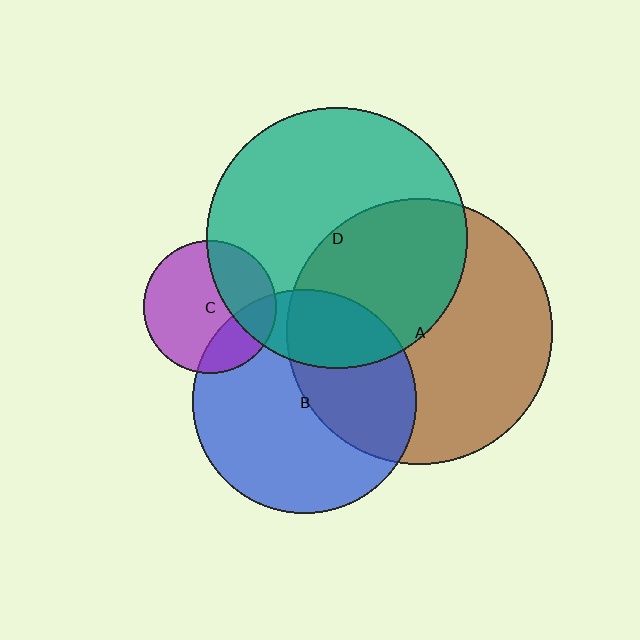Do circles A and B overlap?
Yes.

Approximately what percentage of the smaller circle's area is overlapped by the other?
Approximately 40%.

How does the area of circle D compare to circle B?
Approximately 1.4 times.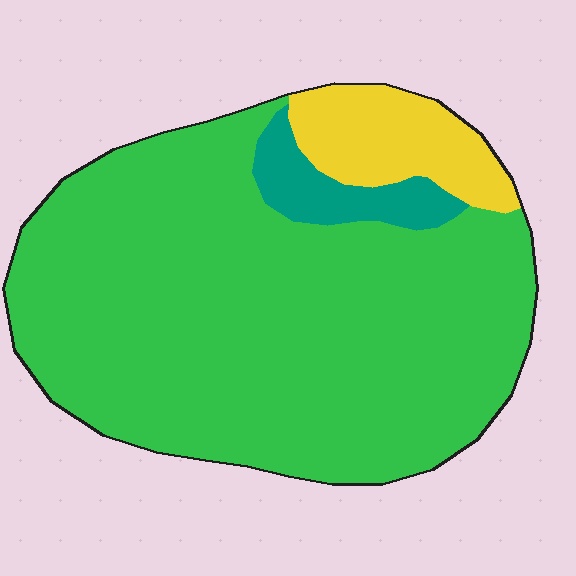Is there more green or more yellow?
Green.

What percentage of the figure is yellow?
Yellow covers around 10% of the figure.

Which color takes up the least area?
Teal, at roughly 5%.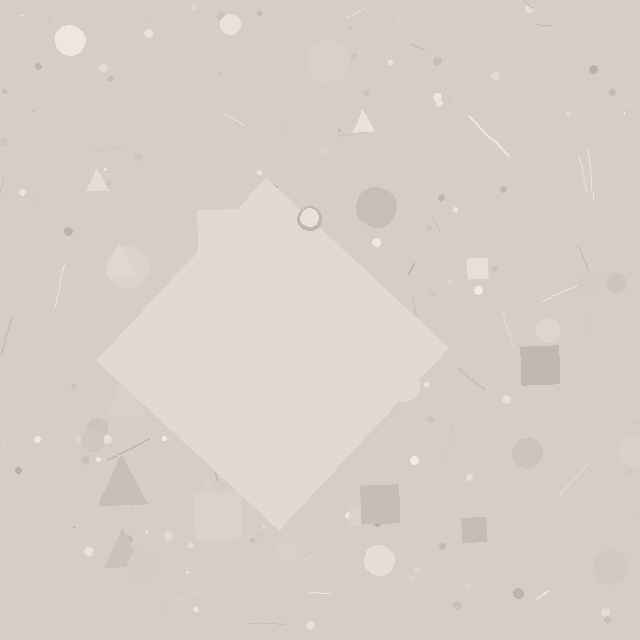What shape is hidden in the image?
A diamond is hidden in the image.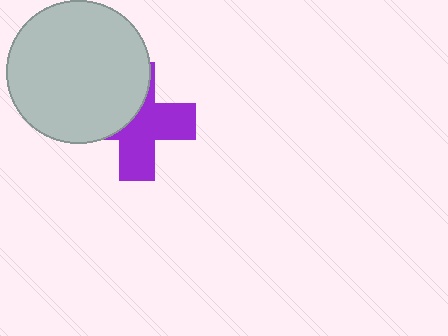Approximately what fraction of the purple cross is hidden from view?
Roughly 43% of the purple cross is hidden behind the light gray circle.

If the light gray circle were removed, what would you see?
You would see the complete purple cross.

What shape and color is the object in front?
The object in front is a light gray circle.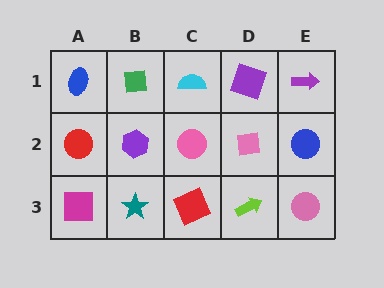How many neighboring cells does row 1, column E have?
2.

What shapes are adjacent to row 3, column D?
A pink square (row 2, column D), a red square (row 3, column C), a pink circle (row 3, column E).